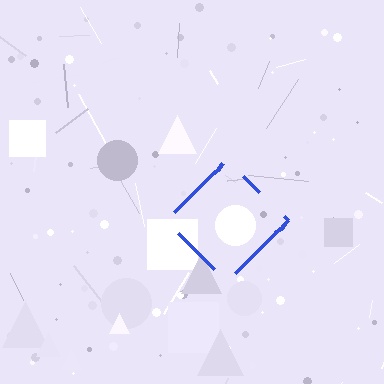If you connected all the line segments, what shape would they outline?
They would outline a diamond.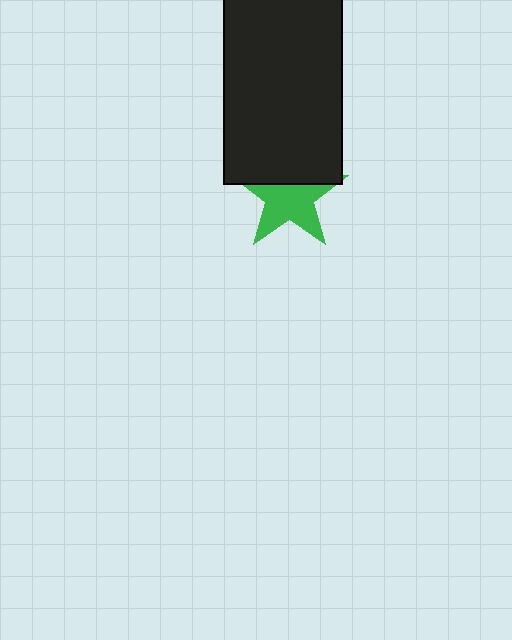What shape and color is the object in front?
The object in front is a black rectangle.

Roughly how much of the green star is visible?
About half of it is visible (roughly 62%).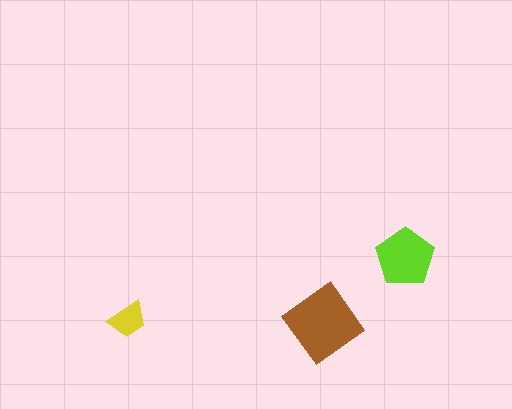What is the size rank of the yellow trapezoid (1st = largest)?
3rd.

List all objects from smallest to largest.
The yellow trapezoid, the lime pentagon, the brown diamond.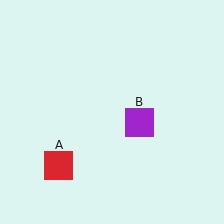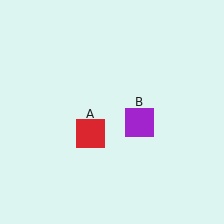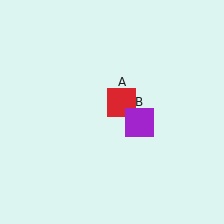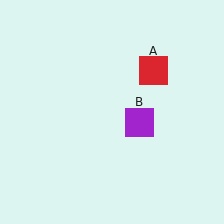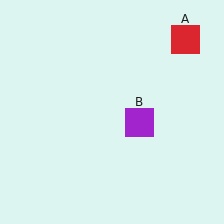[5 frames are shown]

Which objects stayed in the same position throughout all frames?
Purple square (object B) remained stationary.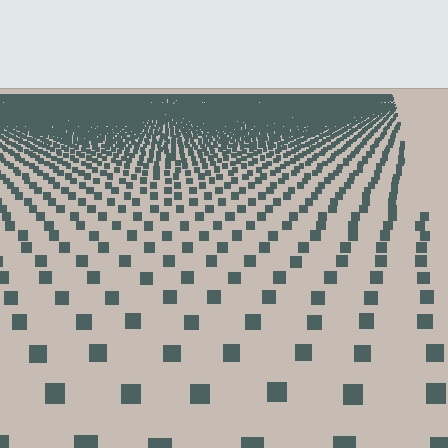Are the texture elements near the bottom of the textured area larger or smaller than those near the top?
Larger. Near the bottom, elements are closer to the viewer and appear at a bigger on-screen size.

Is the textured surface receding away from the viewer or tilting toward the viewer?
The surface is receding away from the viewer. Texture elements get smaller and denser toward the top.